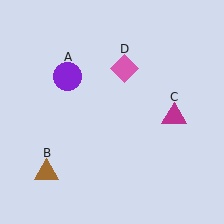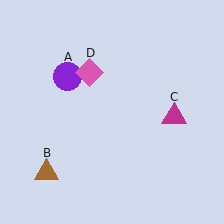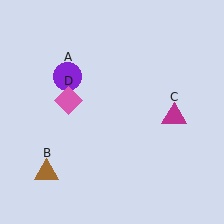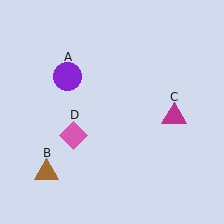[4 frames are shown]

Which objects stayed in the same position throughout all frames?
Purple circle (object A) and brown triangle (object B) and magenta triangle (object C) remained stationary.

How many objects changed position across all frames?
1 object changed position: pink diamond (object D).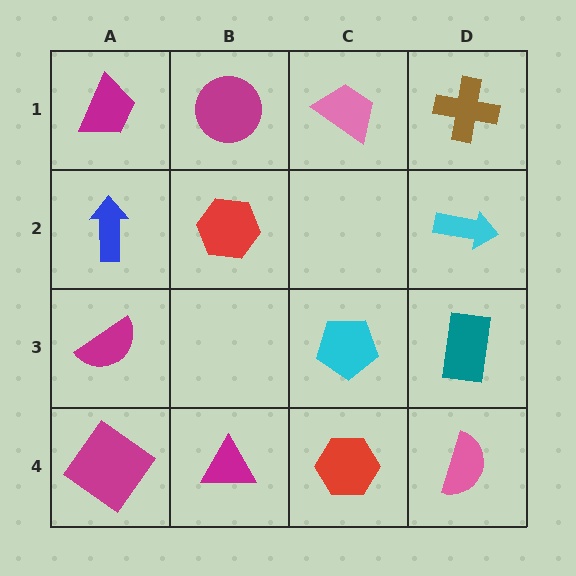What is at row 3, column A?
A magenta semicircle.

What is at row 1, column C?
A pink trapezoid.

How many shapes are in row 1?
4 shapes.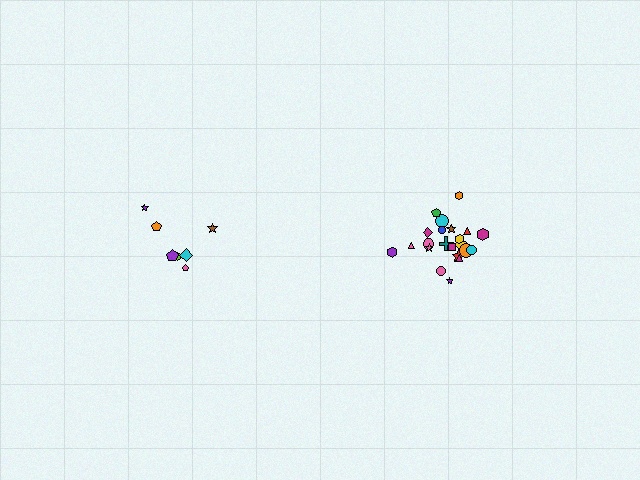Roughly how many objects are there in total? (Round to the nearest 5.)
Roughly 30 objects in total.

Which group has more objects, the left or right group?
The right group.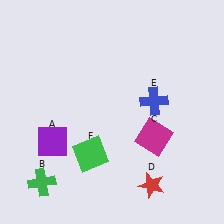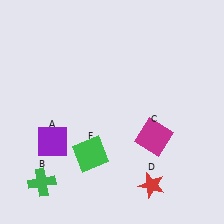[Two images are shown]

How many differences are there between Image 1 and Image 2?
There is 1 difference between the two images.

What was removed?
The blue cross (E) was removed in Image 2.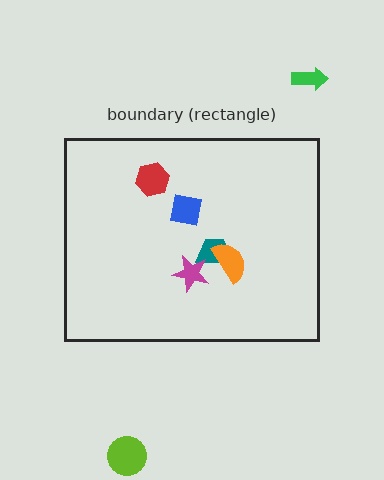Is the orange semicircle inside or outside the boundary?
Inside.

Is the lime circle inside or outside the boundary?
Outside.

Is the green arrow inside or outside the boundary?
Outside.